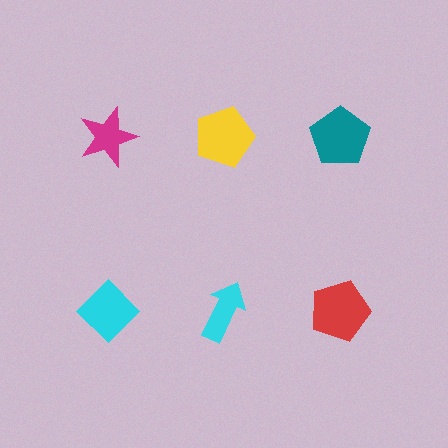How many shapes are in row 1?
3 shapes.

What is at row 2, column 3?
A red pentagon.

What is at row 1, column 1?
A magenta star.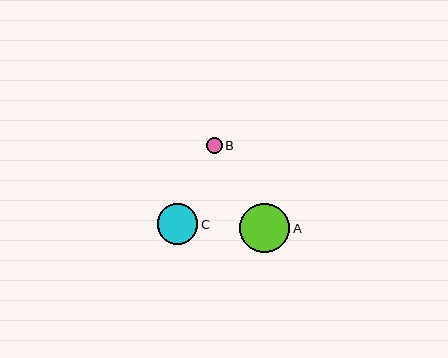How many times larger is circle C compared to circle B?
Circle C is approximately 2.6 times the size of circle B.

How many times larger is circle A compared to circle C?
Circle A is approximately 1.2 times the size of circle C.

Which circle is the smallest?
Circle B is the smallest with a size of approximately 16 pixels.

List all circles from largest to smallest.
From largest to smallest: A, C, B.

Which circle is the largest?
Circle A is the largest with a size of approximately 50 pixels.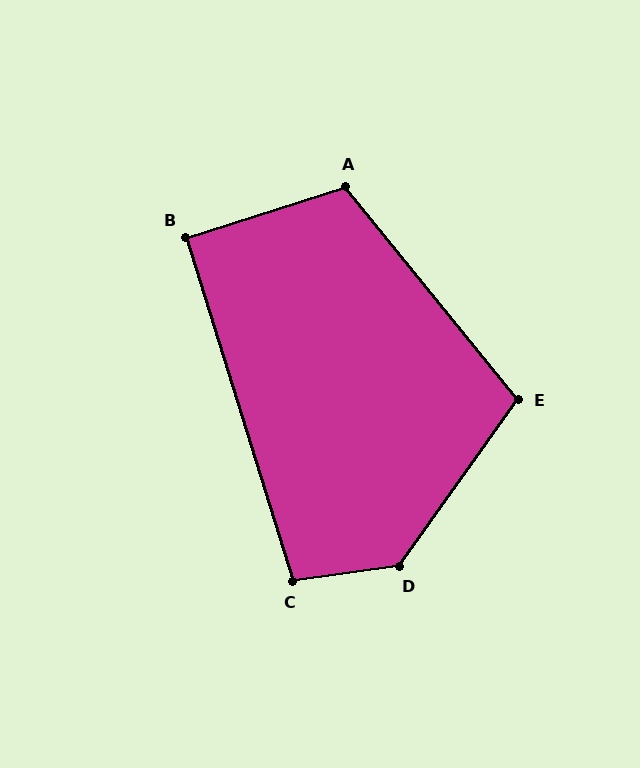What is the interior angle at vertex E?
Approximately 105 degrees (obtuse).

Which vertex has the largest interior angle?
D, at approximately 133 degrees.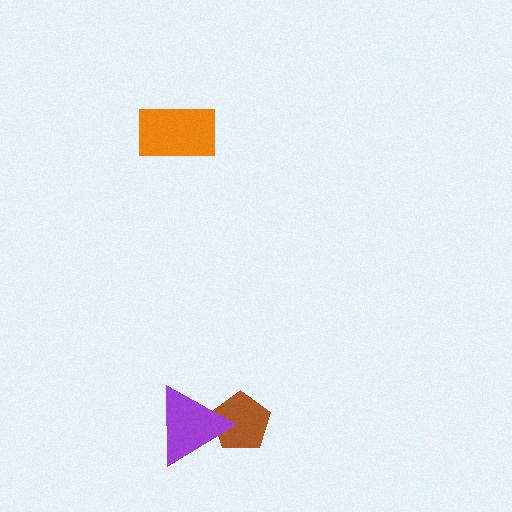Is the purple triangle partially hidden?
No, no other shape covers it.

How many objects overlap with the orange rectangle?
0 objects overlap with the orange rectangle.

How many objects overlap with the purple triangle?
1 object overlaps with the purple triangle.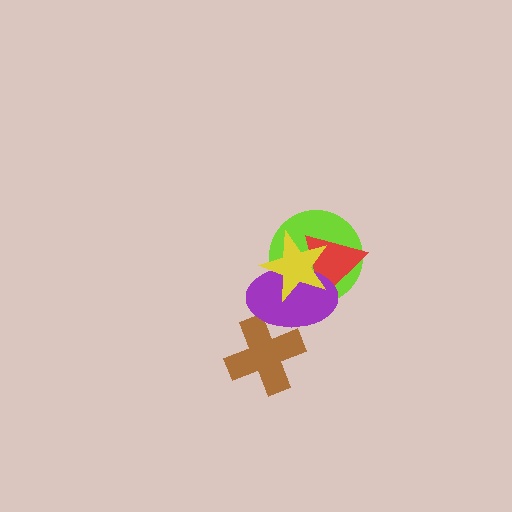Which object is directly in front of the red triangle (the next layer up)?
The purple ellipse is directly in front of the red triangle.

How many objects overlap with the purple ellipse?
4 objects overlap with the purple ellipse.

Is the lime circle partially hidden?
Yes, it is partially covered by another shape.